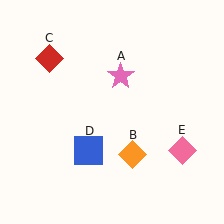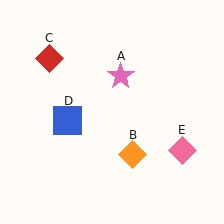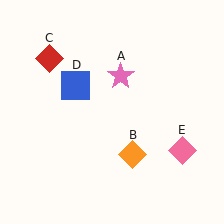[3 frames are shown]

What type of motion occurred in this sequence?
The blue square (object D) rotated clockwise around the center of the scene.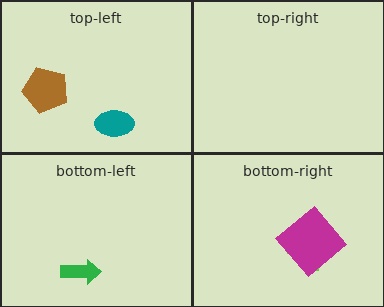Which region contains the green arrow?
The bottom-left region.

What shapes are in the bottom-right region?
The lime cross, the magenta diamond.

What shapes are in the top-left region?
The teal ellipse, the brown pentagon.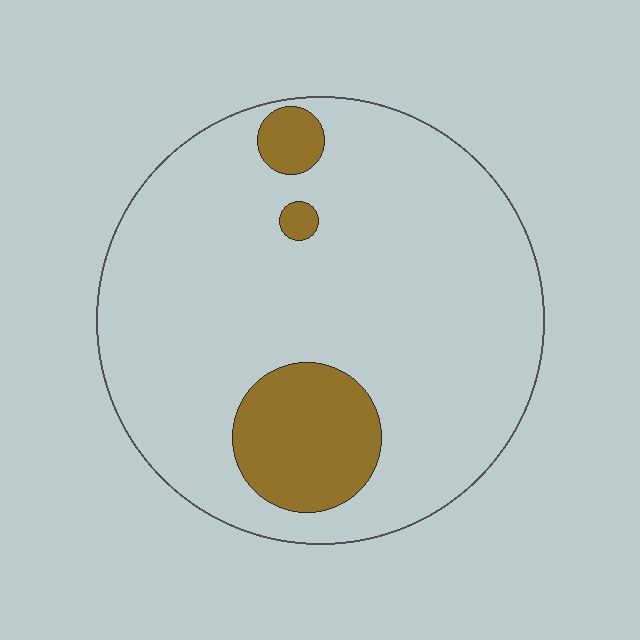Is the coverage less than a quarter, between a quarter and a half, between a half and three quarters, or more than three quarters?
Less than a quarter.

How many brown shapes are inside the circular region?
3.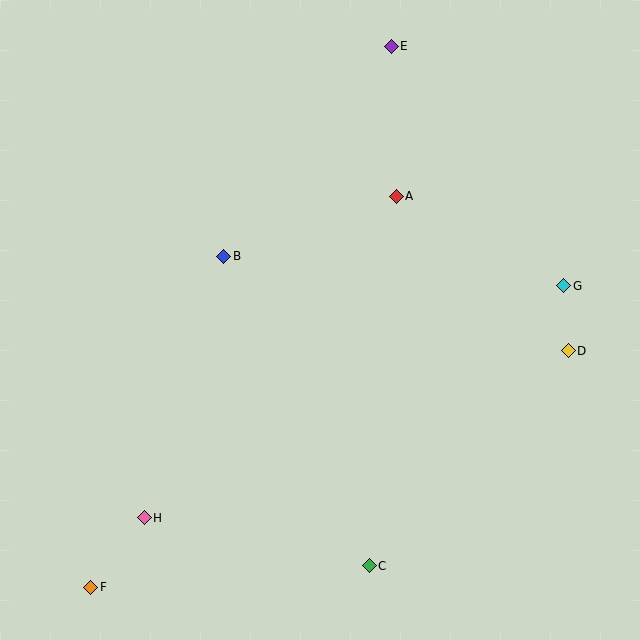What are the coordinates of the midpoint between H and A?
The midpoint between H and A is at (270, 357).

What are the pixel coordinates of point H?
Point H is at (144, 518).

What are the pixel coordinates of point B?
Point B is at (224, 256).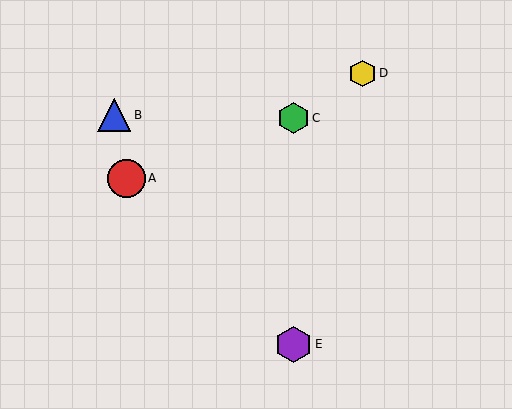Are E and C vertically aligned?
Yes, both are at x≈293.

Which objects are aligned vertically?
Objects C, E are aligned vertically.